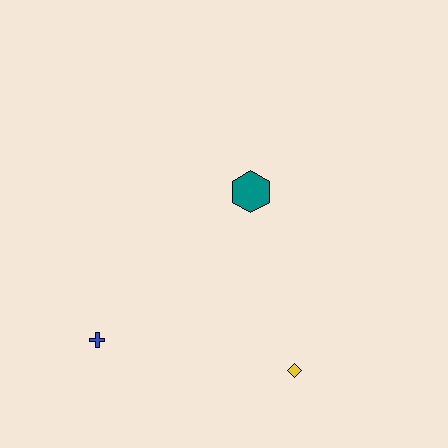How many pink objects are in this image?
There are no pink objects.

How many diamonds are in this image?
There is 1 diamond.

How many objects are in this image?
There are 3 objects.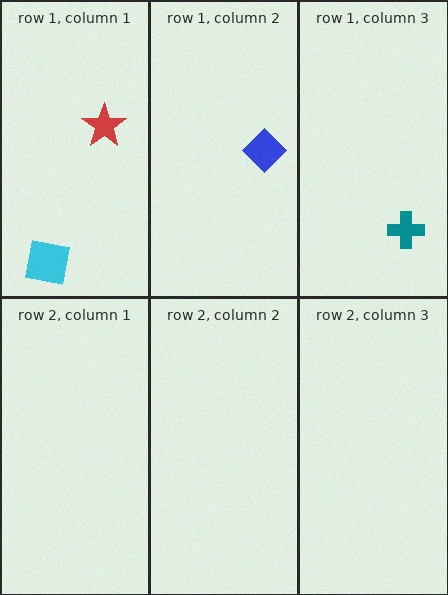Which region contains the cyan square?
The row 1, column 1 region.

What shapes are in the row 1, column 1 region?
The red star, the cyan square.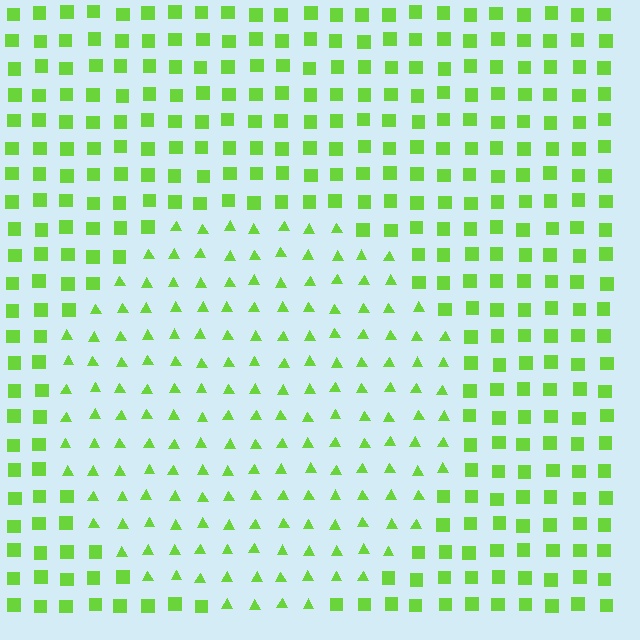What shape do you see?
I see a circle.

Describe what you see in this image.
The image is filled with small lime elements arranged in a uniform grid. A circle-shaped region contains triangles, while the surrounding area contains squares. The boundary is defined purely by the change in element shape.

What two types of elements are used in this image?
The image uses triangles inside the circle region and squares outside it.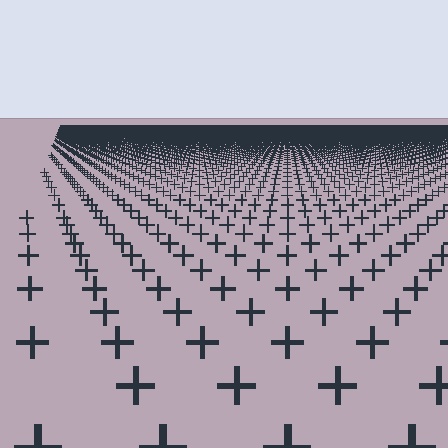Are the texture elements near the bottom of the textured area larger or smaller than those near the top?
Larger. Near the bottom, elements are closer to the viewer and appear at a bigger on-screen size.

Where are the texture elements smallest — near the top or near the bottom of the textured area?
Near the top.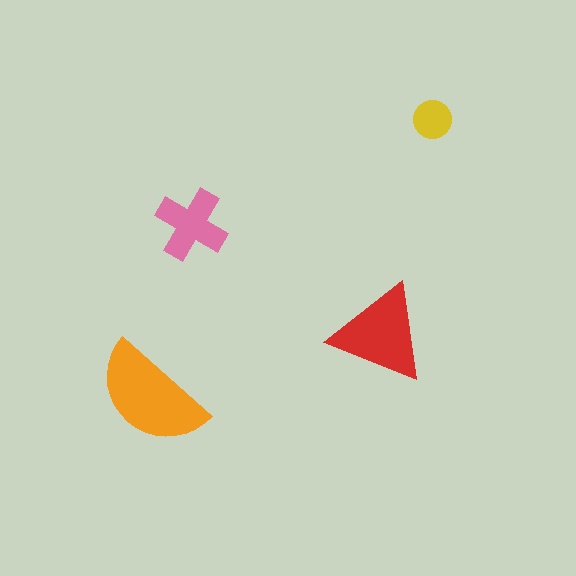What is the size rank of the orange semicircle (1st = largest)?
1st.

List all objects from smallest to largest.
The yellow circle, the pink cross, the red triangle, the orange semicircle.